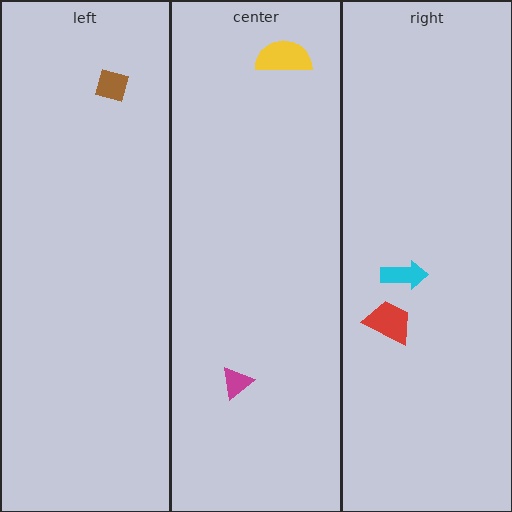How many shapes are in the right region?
2.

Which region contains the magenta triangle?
The center region.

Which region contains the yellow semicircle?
The center region.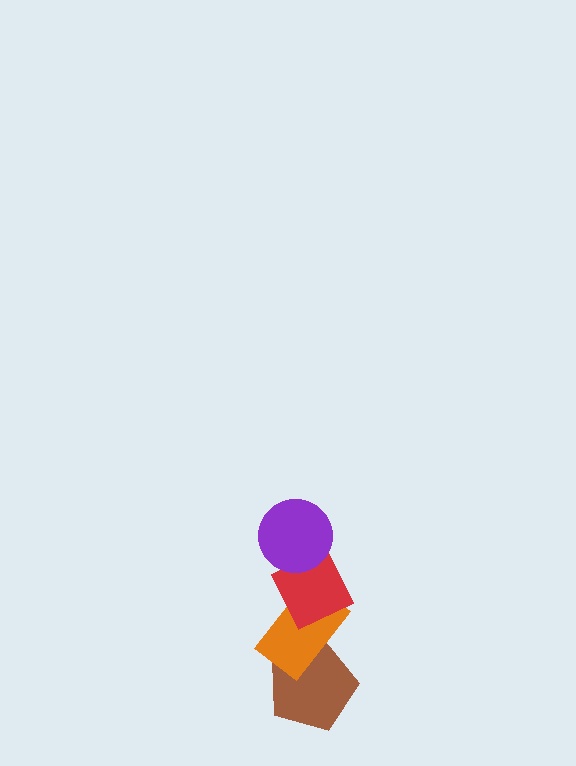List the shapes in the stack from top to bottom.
From top to bottom: the purple circle, the red diamond, the orange rectangle, the brown pentagon.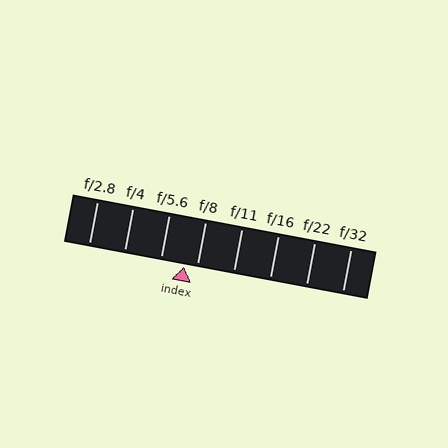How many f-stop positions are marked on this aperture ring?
There are 8 f-stop positions marked.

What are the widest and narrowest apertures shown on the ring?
The widest aperture shown is f/2.8 and the narrowest is f/32.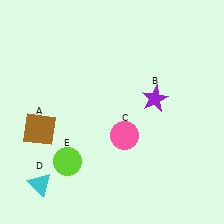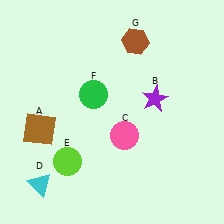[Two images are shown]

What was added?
A green circle (F), a brown hexagon (G) were added in Image 2.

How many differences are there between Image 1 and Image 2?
There are 2 differences between the two images.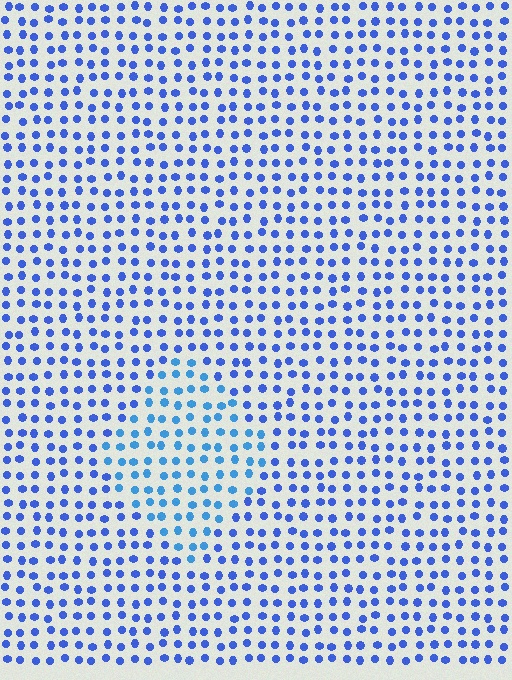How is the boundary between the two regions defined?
The boundary is defined purely by a slight shift in hue (about 22 degrees). Spacing, size, and orientation are identical on both sides.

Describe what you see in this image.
The image is filled with small blue elements in a uniform arrangement. A diamond-shaped region is visible where the elements are tinted to a slightly different hue, forming a subtle color boundary.